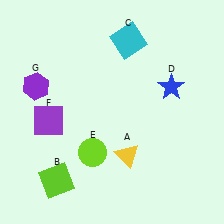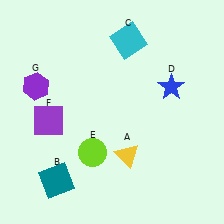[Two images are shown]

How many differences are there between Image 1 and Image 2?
There is 1 difference between the two images.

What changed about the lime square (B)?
In Image 1, B is lime. In Image 2, it changed to teal.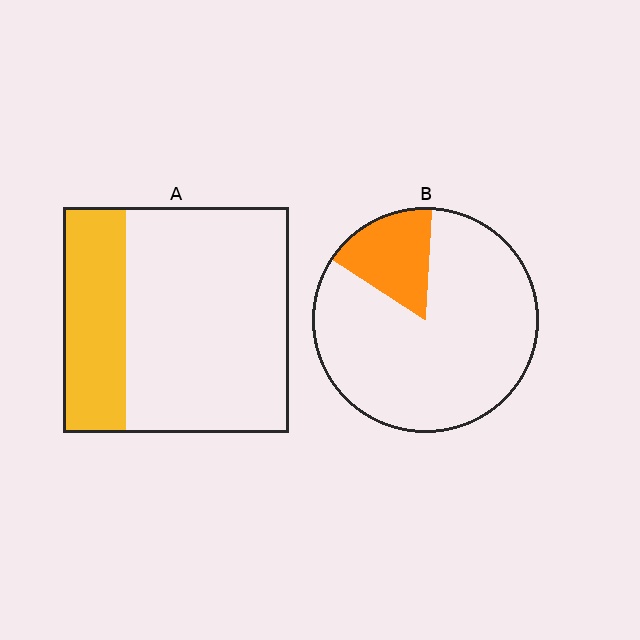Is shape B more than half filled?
No.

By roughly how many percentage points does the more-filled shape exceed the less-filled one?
By roughly 10 percentage points (A over B).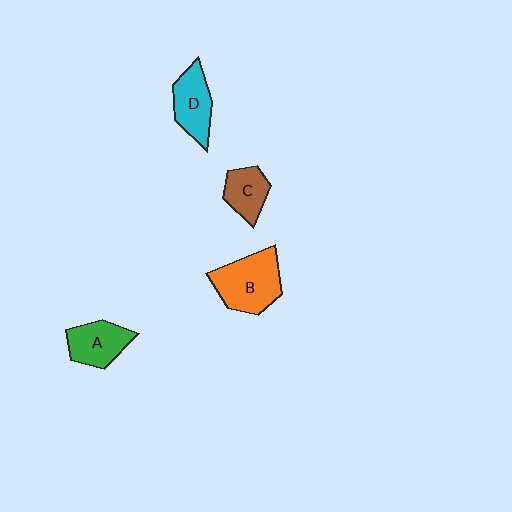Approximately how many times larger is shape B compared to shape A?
Approximately 1.4 times.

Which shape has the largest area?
Shape B (orange).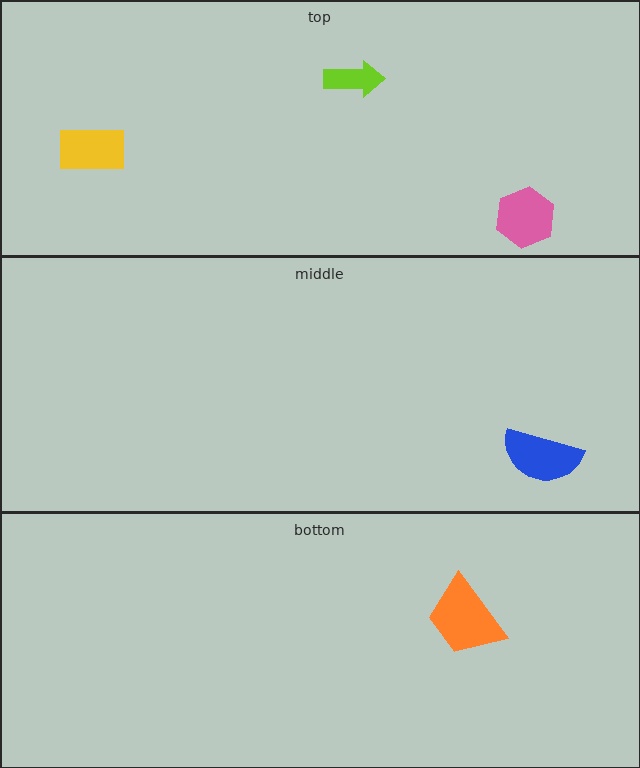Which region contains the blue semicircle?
The middle region.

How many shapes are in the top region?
3.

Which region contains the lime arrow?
The top region.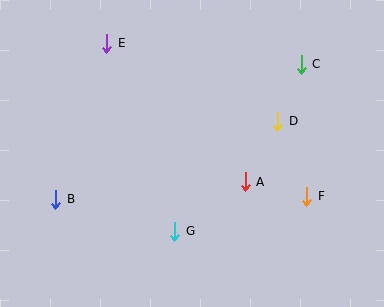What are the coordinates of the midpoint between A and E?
The midpoint between A and E is at (176, 113).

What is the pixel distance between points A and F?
The distance between A and F is 63 pixels.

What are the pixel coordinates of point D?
Point D is at (278, 121).